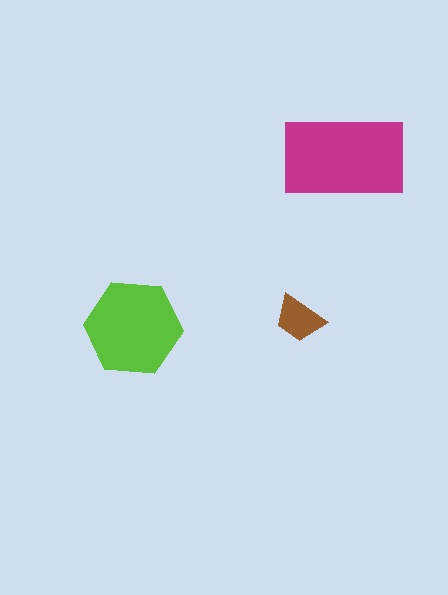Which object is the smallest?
The brown trapezoid.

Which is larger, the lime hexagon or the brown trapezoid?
The lime hexagon.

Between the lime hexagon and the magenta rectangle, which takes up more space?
The magenta rectangle.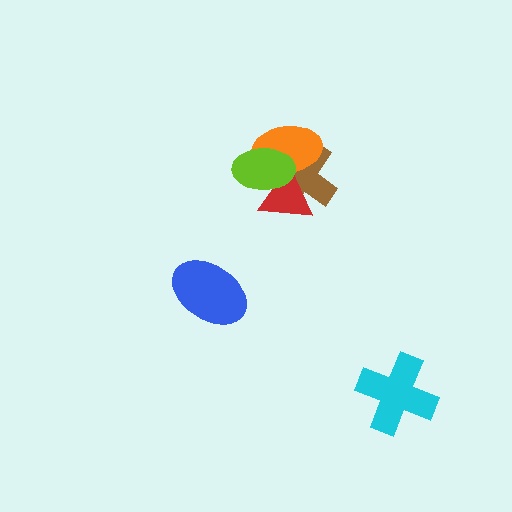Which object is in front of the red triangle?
The lime ellipse is in front of the red triangle.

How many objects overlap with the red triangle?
3 objects overlap with the red triangle.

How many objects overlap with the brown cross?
3 objects overlap with the brown cross.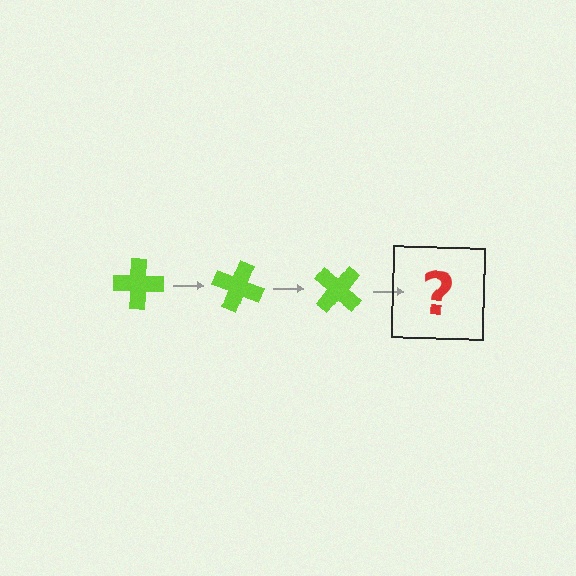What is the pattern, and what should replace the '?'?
The pattern is that the cross rotates 20 degrees each step. The '?' should be a lime cross rotated 60 degrees.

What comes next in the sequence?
The next element should be a lime cross rotated 60 degrees.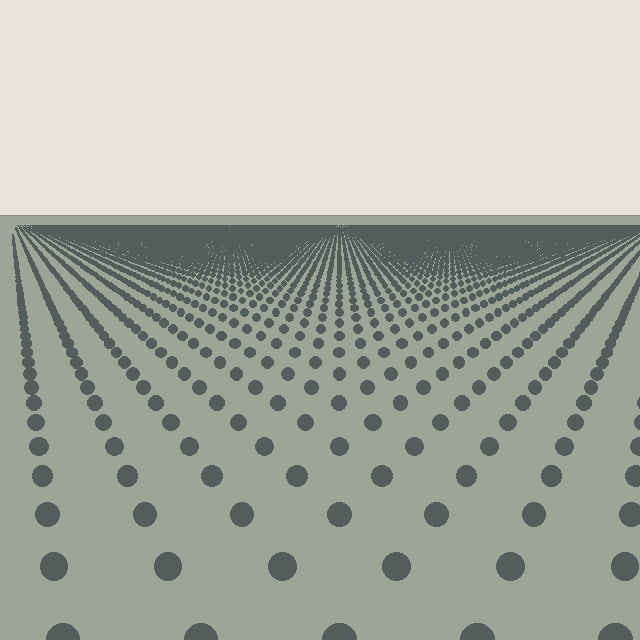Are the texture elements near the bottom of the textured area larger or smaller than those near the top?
Larger. Near the bottom, elements are closer to the viewer and appear at a bigger on-screen size.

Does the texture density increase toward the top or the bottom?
Density increases toward the top.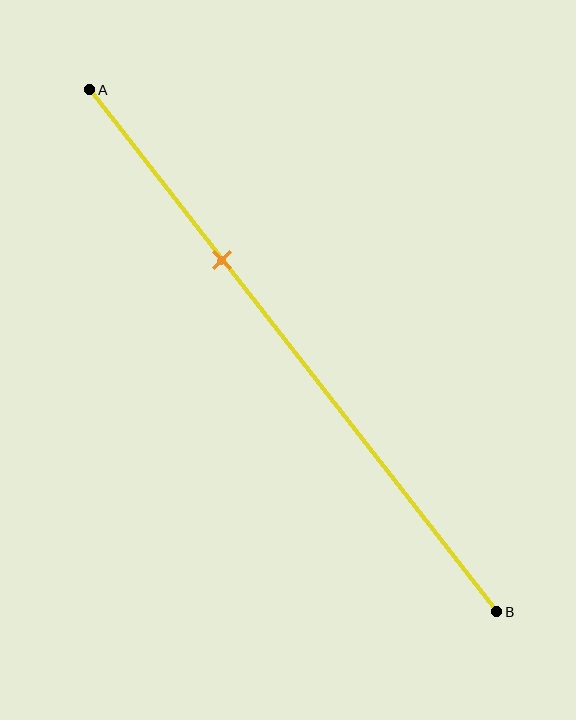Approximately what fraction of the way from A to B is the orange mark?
The orange mark is approximately 35% of the way from A to B.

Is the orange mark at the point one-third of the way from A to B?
Yes, the mark is approximately at the one-third point.